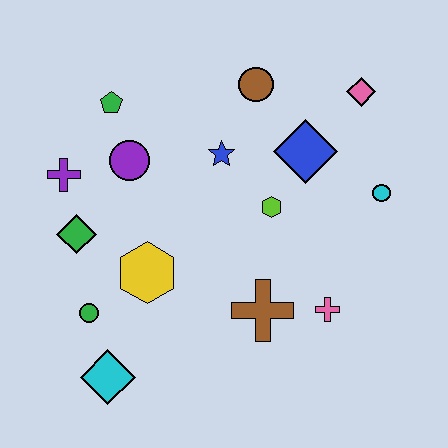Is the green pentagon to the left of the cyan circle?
Yes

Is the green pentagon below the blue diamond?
No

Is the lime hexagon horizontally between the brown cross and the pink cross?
Yes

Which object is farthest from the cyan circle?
The cyan diamond is farthest from the cyan circle.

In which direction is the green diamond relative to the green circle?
The green diamond is above the green circle.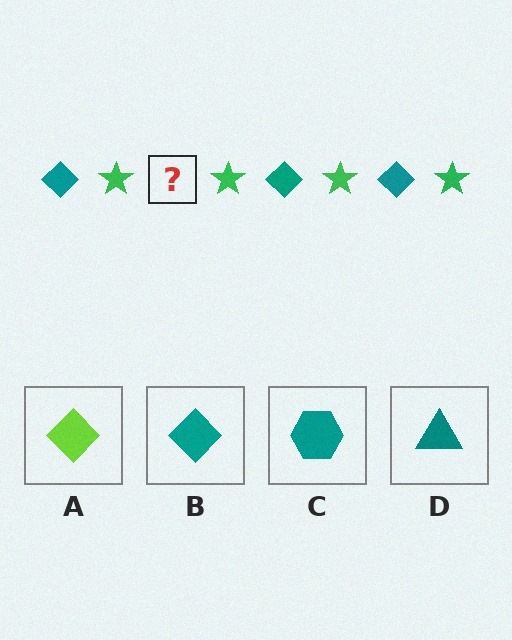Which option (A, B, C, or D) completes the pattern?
B.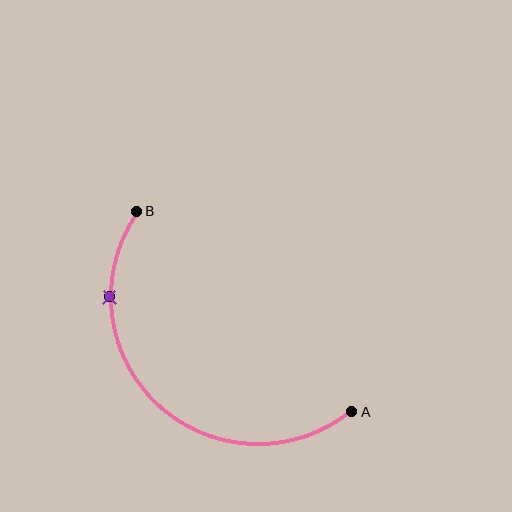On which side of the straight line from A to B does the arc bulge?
The arc bulges below and to the left of the straight line connecting A and B.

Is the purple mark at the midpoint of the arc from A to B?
No. The purple mark lies on the arc but is closer to endpoint B. The arc midpoint would be at the point on the curve equidistant along the arc from both A and B.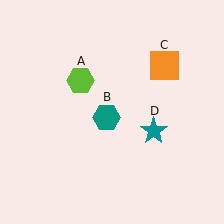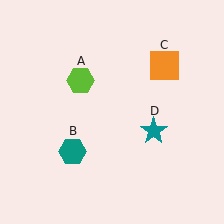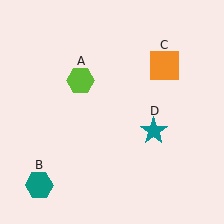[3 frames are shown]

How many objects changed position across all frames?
1 object changed position: teal hexagon (object B).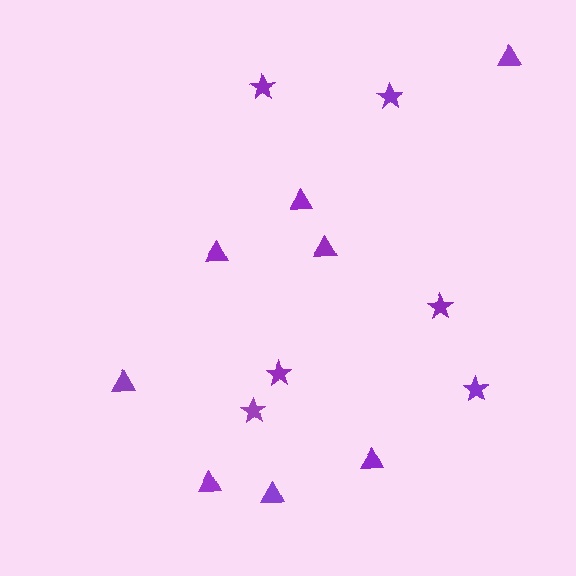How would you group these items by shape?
There are 2 groups: one group of stars (6) and one group of triangles (8).